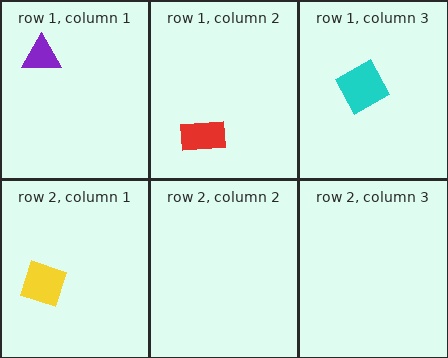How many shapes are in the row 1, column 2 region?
1.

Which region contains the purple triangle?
The row 1, column 1 region.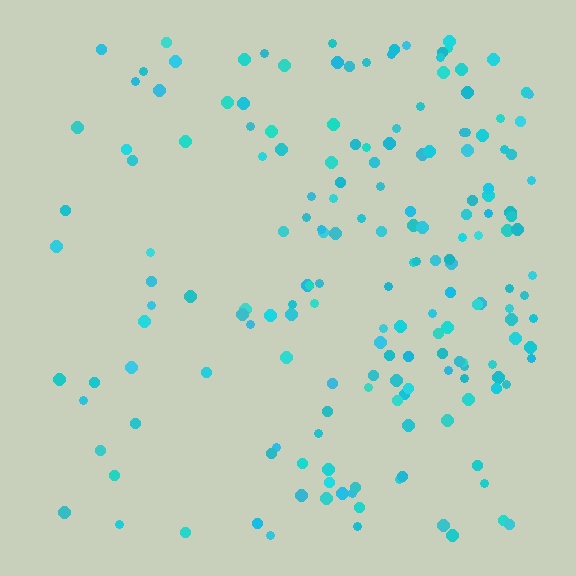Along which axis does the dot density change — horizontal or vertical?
Horizontal.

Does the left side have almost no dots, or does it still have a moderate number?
Still a moderate number, just noticeably fewer than the right.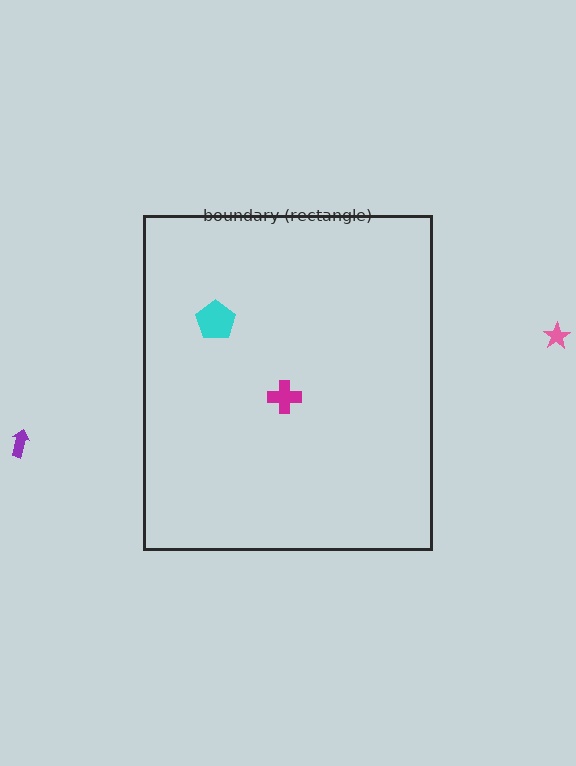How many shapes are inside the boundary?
2 inside, 2 outside.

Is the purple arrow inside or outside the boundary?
Outside.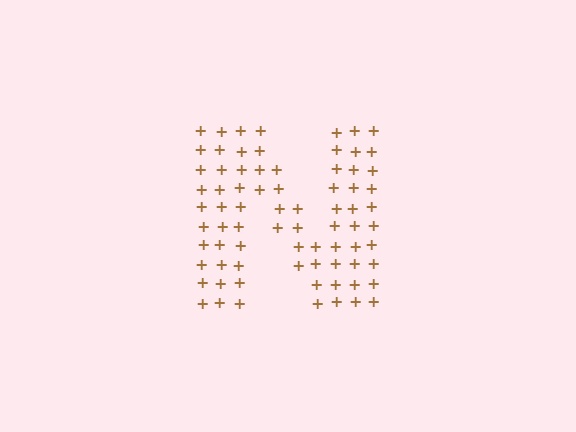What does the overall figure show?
The overall figure shows the letter N.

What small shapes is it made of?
It is made of small plus signs.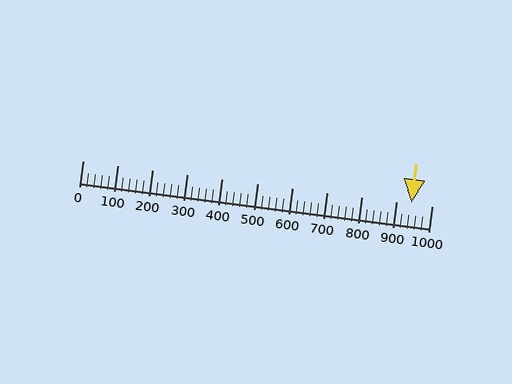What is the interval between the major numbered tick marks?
The major tick marks are spaced 100 units apart.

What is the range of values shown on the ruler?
The ruler shows values from 0 to 1000.